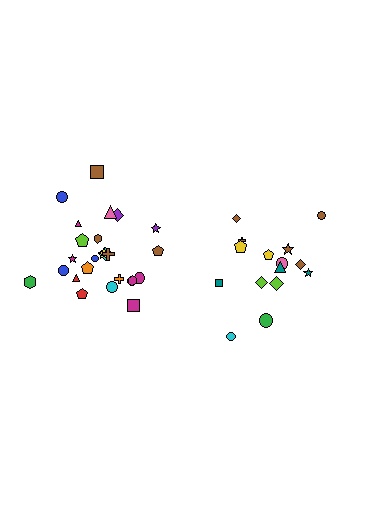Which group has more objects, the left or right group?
The left group.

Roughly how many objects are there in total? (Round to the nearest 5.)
Roughly 40 objects in total.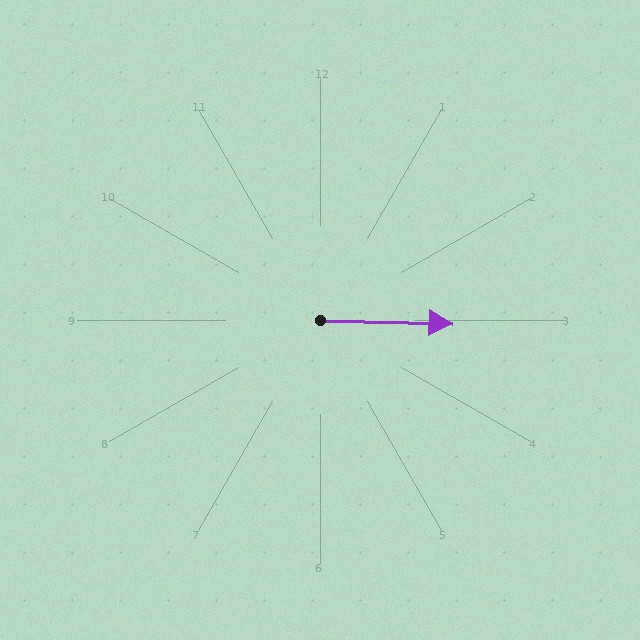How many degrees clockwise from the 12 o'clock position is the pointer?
Approximately 91 degrees.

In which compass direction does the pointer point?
East.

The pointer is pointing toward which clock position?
Roughly 3 o'clock.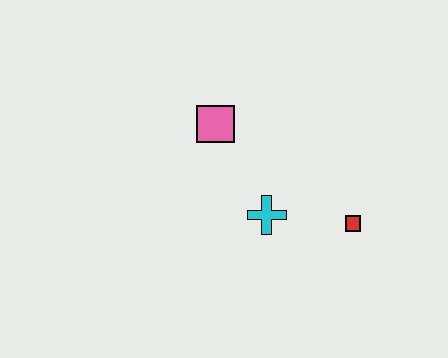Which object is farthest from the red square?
The pink square is farthest from the red square.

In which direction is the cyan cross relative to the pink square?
The cyan cross is below the pink square.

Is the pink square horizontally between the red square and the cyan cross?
No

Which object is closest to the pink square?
The cyan cross is closest to the pink square.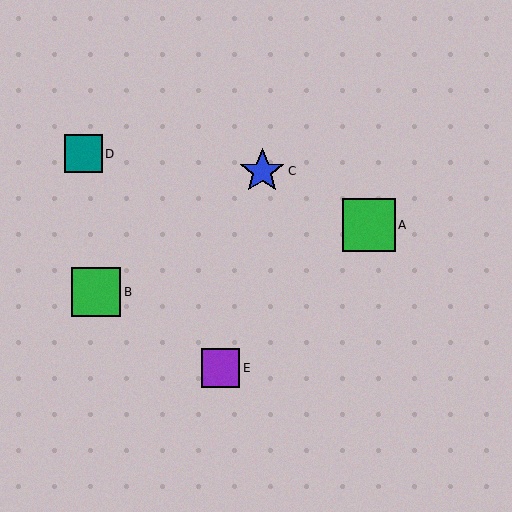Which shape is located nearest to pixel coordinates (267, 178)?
The blue star (labeled C) at (262, 171) is nearest to that location.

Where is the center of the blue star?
The center of the blue star is at (262, 171).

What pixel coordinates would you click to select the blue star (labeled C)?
Click at (262, 171) to select the blue star C.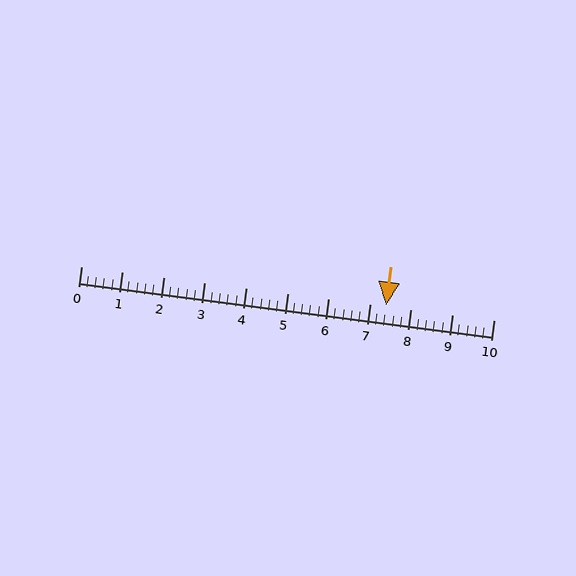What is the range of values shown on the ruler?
The ruler shows values from 0 to 10.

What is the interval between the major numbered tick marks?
The major tick marks are spaced 1 units apart.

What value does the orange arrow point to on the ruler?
The orange arrow points to approximately 7.4.